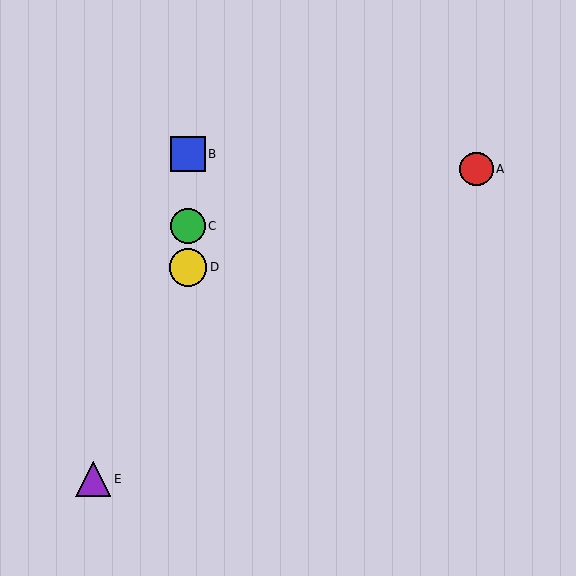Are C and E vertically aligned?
No, C is at x≈188 and E is at x≈93.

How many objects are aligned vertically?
3 objects (B, C, D) are aligned vertically.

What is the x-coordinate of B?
Object B is at x≈188.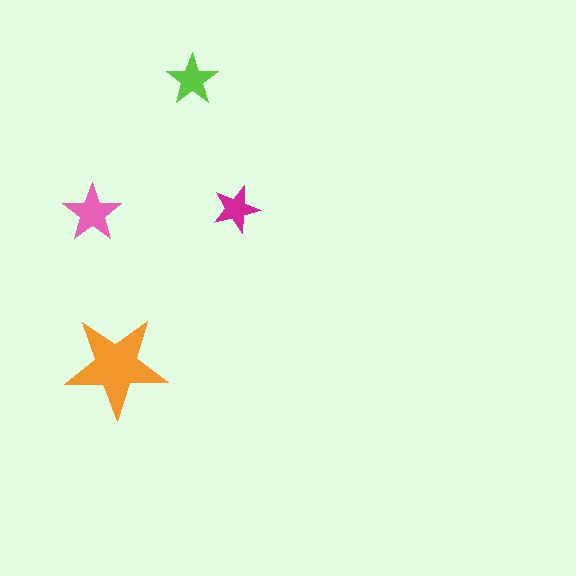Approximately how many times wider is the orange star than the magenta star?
About 2 times wider.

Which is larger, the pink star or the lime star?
The pink one.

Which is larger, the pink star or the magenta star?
The pink one.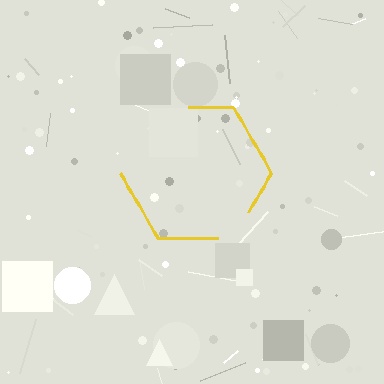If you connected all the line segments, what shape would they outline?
They would outline a hexagon.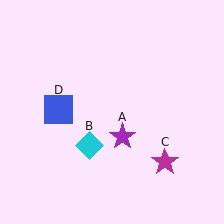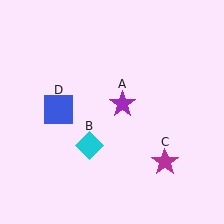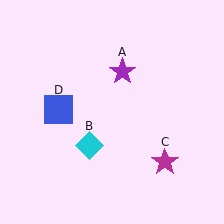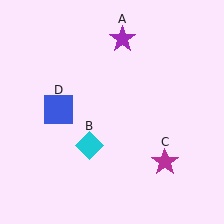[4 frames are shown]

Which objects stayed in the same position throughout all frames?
Cyan diamond (object B) and magenta star (object C) and blue square (object D) remained stationary.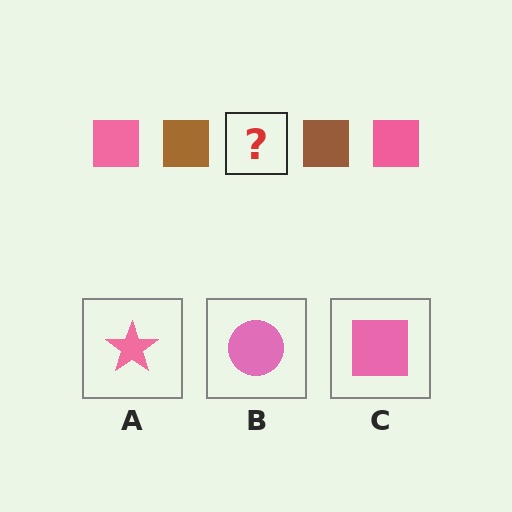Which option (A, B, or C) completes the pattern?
C.